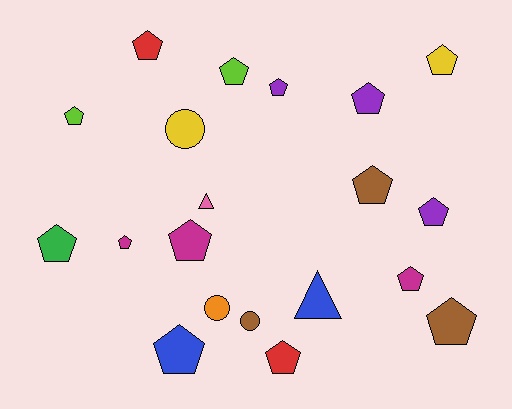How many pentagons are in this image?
There are 15 pentagons.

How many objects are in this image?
There are 20 objects.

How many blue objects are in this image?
There are 2 blue objects.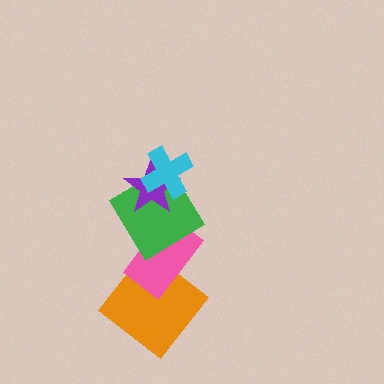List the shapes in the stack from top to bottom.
From top to bottom: the cyan cross, the purple star, the green diamond, the pink rectangle, the orange diamond.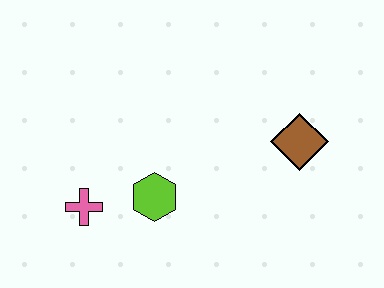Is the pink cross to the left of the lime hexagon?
Yes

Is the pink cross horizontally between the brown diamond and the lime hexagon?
No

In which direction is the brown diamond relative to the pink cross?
The brown diamond is to the right of the pink cross.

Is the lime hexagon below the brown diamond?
Yes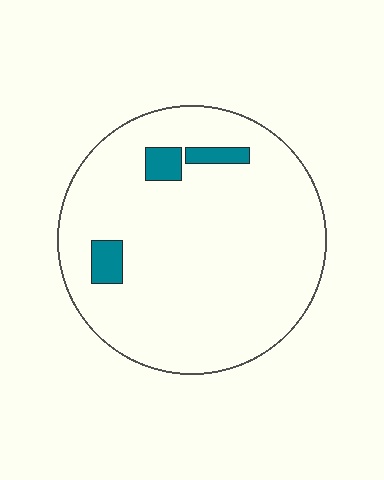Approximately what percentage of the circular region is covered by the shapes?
Approximately 5%.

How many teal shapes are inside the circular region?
3.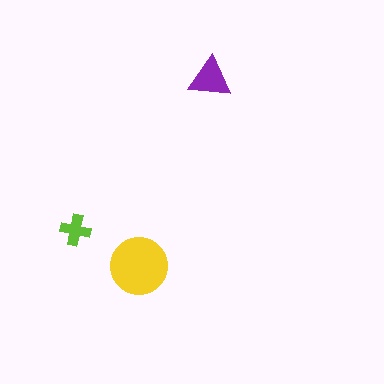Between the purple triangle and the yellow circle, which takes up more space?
The yellow circle.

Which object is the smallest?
The lime cross.